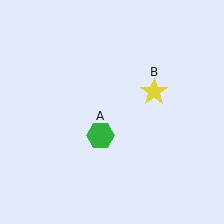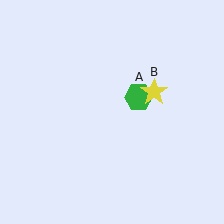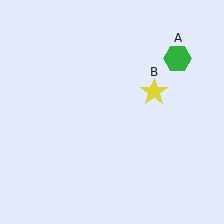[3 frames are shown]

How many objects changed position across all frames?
1 object changed position: green hexagon (object A).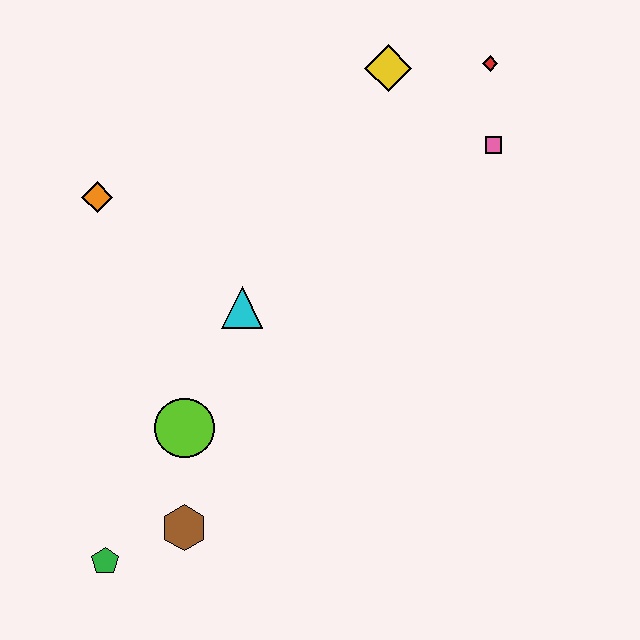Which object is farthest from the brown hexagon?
The red diamond is farthest from the brown hexagon.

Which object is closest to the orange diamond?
The cyan triangle is closest to the orange diamond.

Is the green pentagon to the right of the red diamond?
No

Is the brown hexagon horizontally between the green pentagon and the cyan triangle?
Yes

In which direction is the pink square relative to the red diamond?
The pink square is below the red diamond.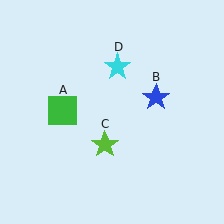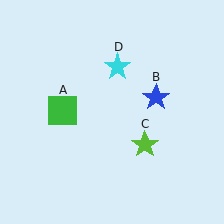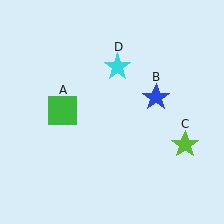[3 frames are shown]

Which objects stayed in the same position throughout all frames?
Green square (object A) and blue star (object B) and cyan star (object D) remained stationary.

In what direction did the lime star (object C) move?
The lime star (object C) moved right.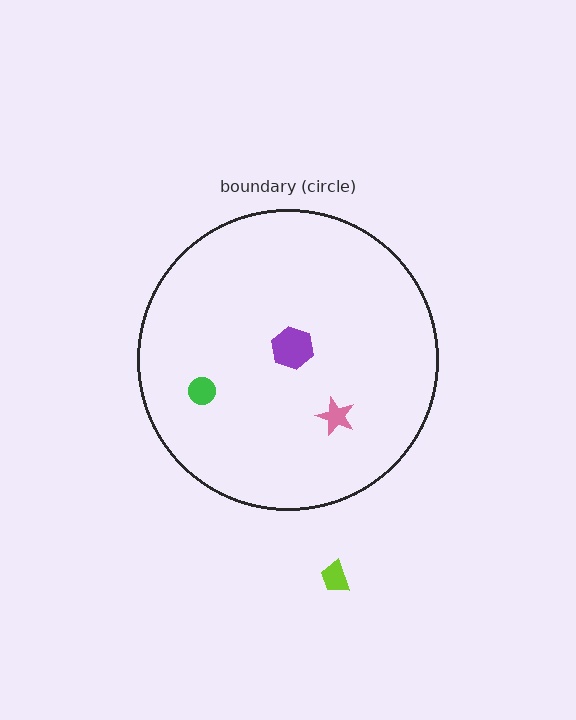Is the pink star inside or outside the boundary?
Inside.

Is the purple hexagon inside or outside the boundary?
Inside.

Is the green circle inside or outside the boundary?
Inside.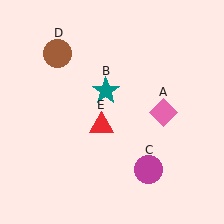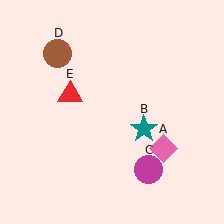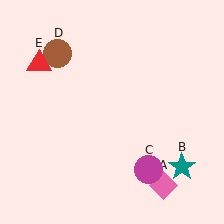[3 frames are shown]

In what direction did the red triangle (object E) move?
The red triangle (object E) moved up and to the left.